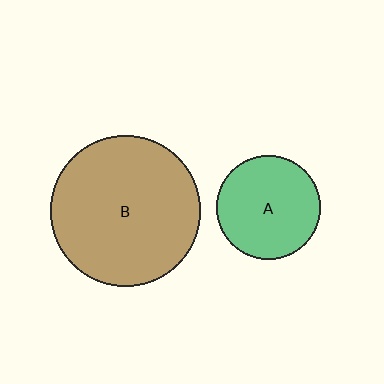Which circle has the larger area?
Circle B (brown).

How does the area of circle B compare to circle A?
Approximately 2.1 times.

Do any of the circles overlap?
No, none of the circles overlap.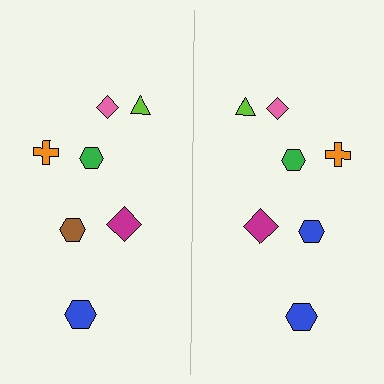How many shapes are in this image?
There are 14 shapes in this image.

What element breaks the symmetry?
The blue hexagon on the right side breaks the symmetry — its mirror counterpart is brown.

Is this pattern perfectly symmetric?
No, the pattern is not perfectly symmetric. The blue hexagon on the right side breaks the symmetry — its mirror counterpart is brown.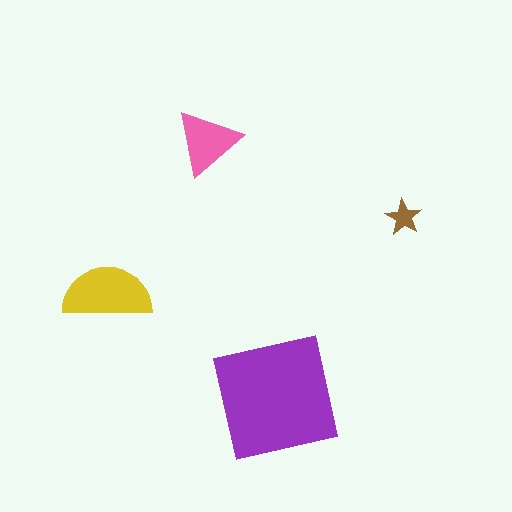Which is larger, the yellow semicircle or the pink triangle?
The yellow semicircle.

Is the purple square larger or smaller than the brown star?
Larger.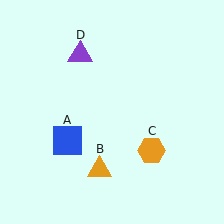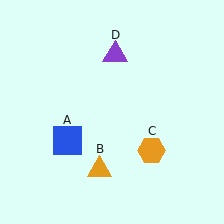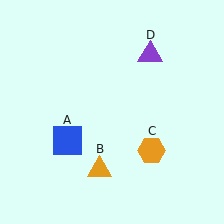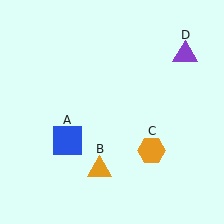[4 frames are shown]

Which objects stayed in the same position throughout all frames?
Blue square (object A) and orange triangle (object B) and orange hexagon (object C) remained stationary.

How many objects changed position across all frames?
1 object changed position: purple triangle (object D).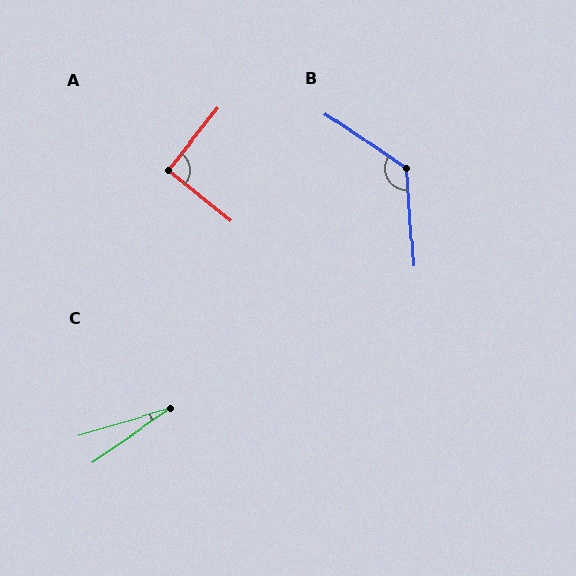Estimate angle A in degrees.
Approximately 90 degrees.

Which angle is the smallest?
C, at approximately 18 degrees.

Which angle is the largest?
B, at approximately 128 degrees.